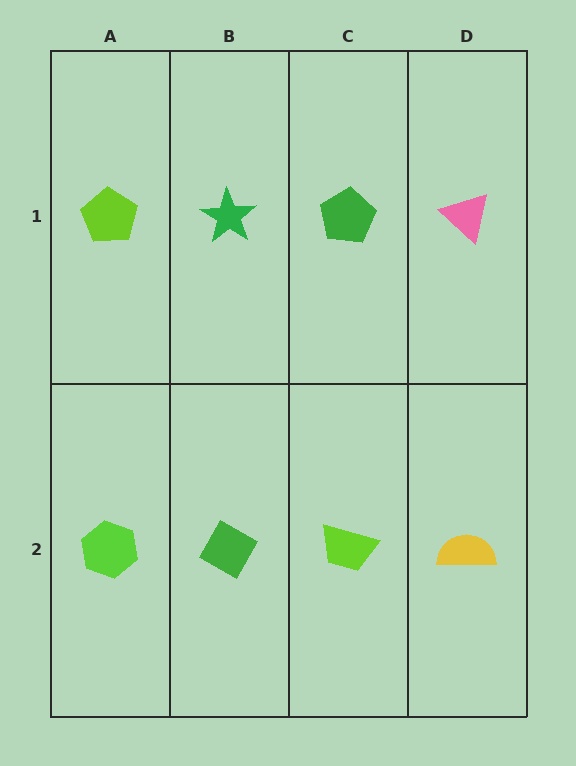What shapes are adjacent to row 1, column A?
A lime hexagon (row 2, column A), a green star (row 1, column B).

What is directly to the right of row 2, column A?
A green diamond.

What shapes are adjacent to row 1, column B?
A green diamond (row 2, column B), a lime pentagon (row 1, column A), a green pentagon (row 1, column C).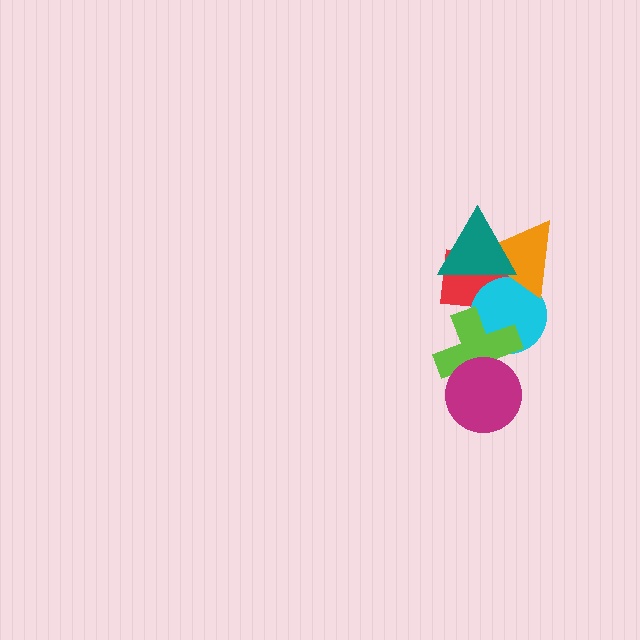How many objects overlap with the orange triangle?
3 objects overlap with the orange triangle.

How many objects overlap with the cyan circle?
4 objects overlap with the cyan circle.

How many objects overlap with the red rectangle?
4 objects overlap with the red rectangle.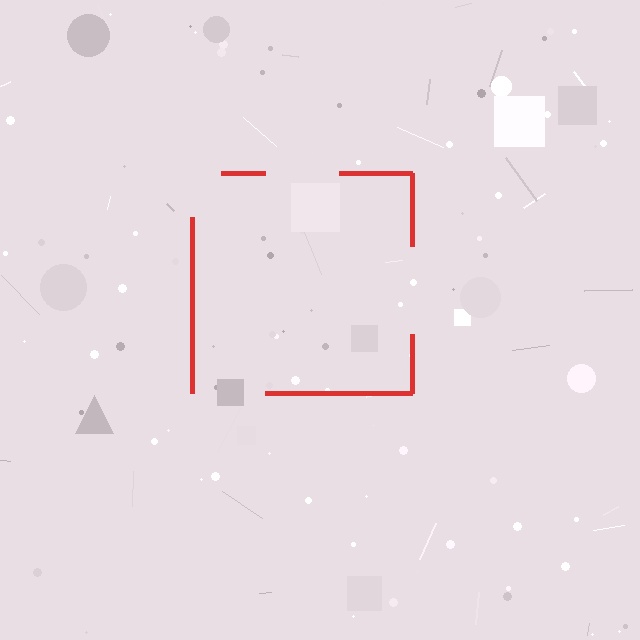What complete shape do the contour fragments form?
The contour fragments form a square.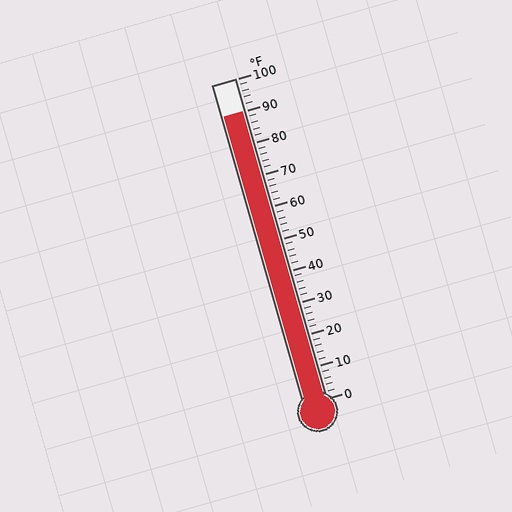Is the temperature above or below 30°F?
The temperature is above 30°F.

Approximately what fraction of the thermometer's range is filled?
The thermometer is filled to approximately 90% of its range.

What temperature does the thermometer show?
The thermometer shows approximately 90°F.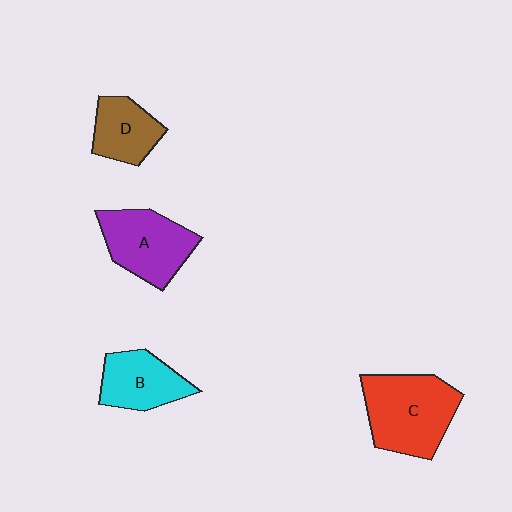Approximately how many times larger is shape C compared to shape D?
Approximately 1.8 times.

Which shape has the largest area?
Shape C (red).